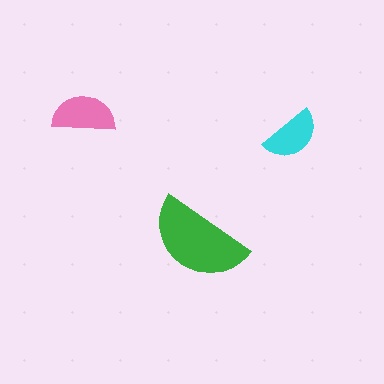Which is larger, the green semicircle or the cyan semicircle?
The green one.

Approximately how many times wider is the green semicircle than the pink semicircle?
About 1.5 times wider.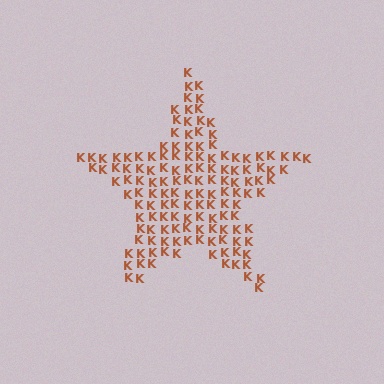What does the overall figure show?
The overall figure shows a star.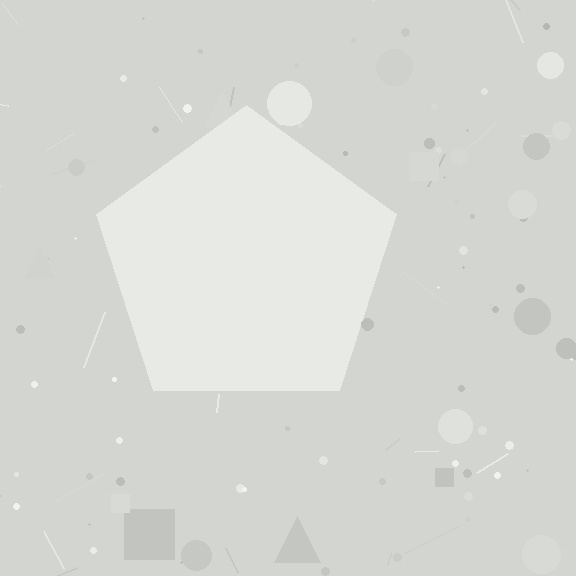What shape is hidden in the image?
A pentagon is hidden in the image.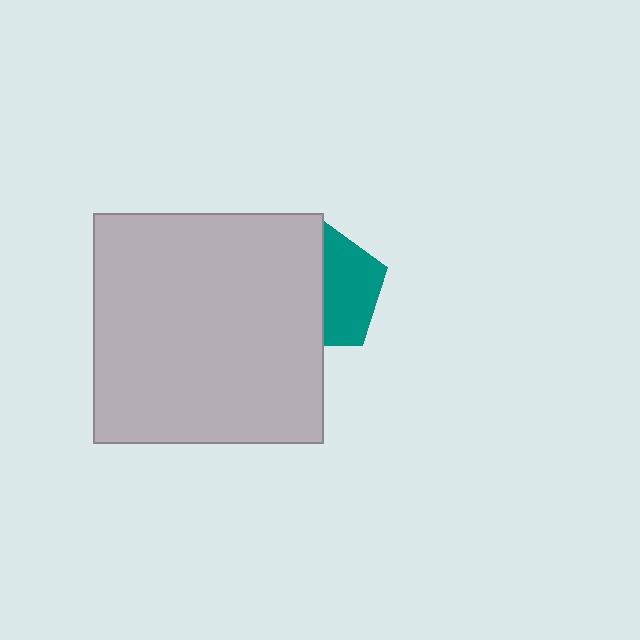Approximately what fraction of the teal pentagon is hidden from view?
Roughly 52% of the teal pentagon is hidden behind the light gray square.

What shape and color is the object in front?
The object in front is a light gray square.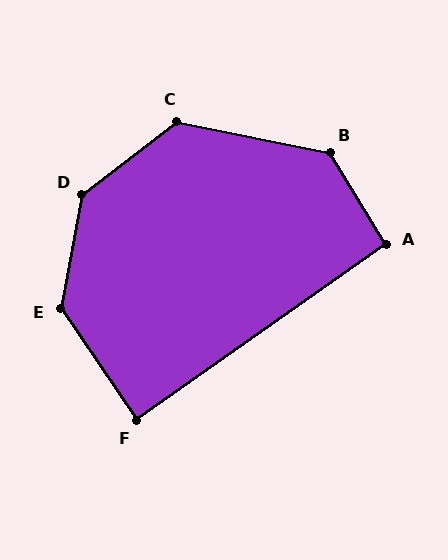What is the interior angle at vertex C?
Approximately 131 degrees (obtuse).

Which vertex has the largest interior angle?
D, at approximately 138 degrees.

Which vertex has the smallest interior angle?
F, at approximately 89 degrees.